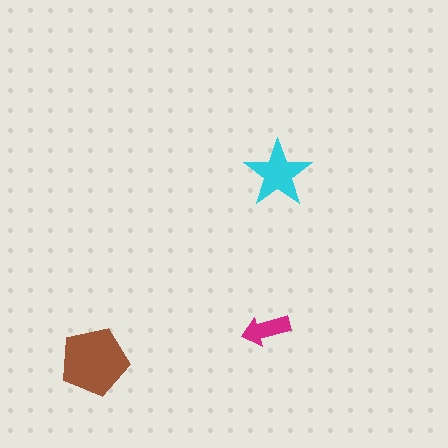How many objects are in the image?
There are 3 objects in the image.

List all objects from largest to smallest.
The brown pentagon, the cyan star, the magenta arrow.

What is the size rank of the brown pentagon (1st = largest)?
1st.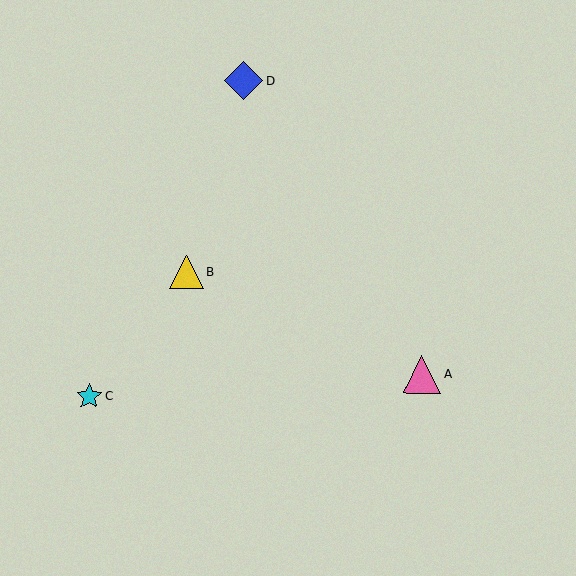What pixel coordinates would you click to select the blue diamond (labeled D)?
Click at (244, 81) to select the blue diamond D.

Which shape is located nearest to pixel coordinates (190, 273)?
The yellow triangle (labeled B) at (186, 272) is nearest to that location.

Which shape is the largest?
The blue diamond (labeled D) is the largest.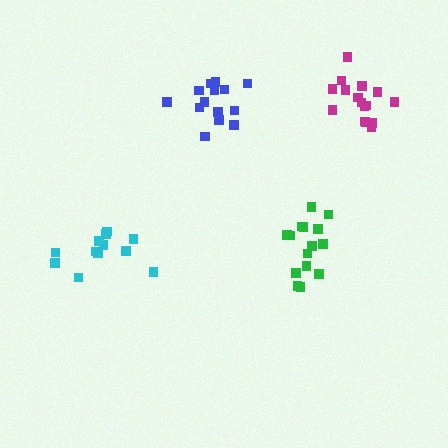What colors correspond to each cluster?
The clusters are colored: green, cyan, blue, magenta.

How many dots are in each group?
Group 1: 16 dots, Group 2: 12 dots, Group 3: 14 dots, Group 4: 16 dots (58 total).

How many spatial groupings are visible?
There are 4 spatial groupings.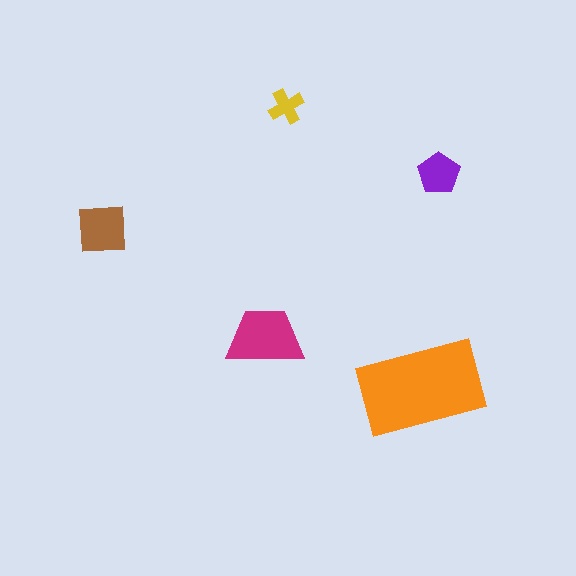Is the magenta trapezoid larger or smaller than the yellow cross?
Larger.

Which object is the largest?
The orange rectangle.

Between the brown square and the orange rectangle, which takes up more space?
The orange rectangle.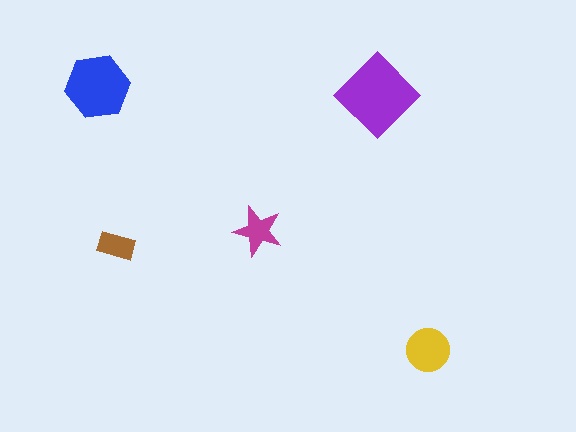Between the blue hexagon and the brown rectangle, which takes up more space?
The blue hexagon.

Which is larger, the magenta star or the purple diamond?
The purple diamond.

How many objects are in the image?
There are 5 objects in the image.